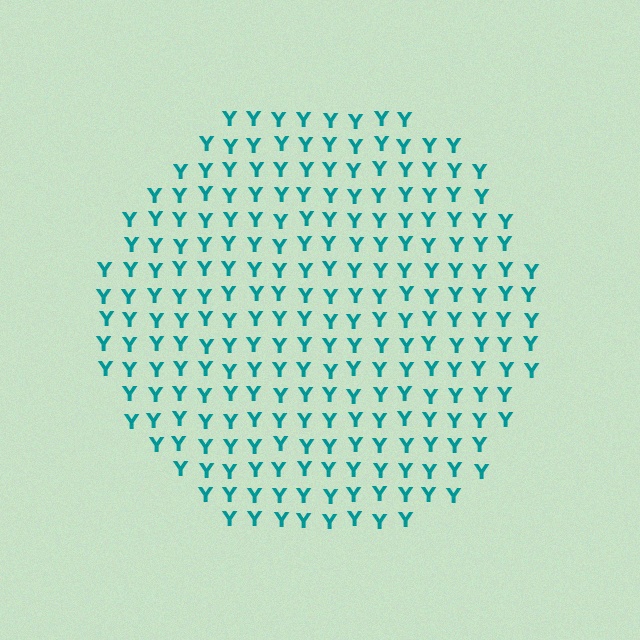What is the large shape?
The large shape is a circle.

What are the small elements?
The small elements are letter Y's.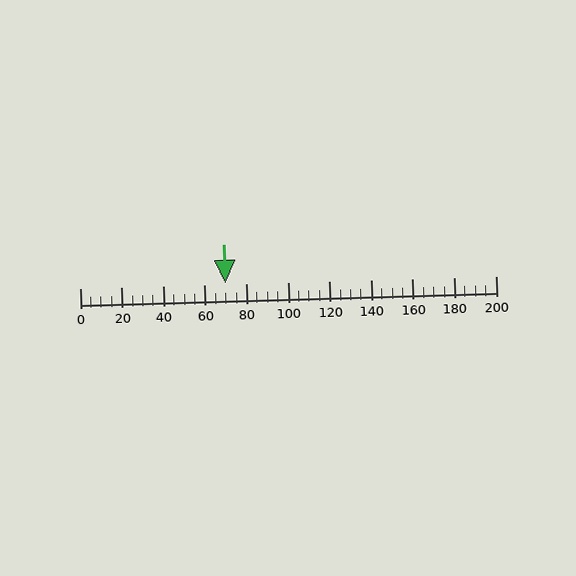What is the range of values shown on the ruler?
The ruler shows values from 0 to 200.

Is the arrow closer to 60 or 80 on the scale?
The arrow is closer to 80.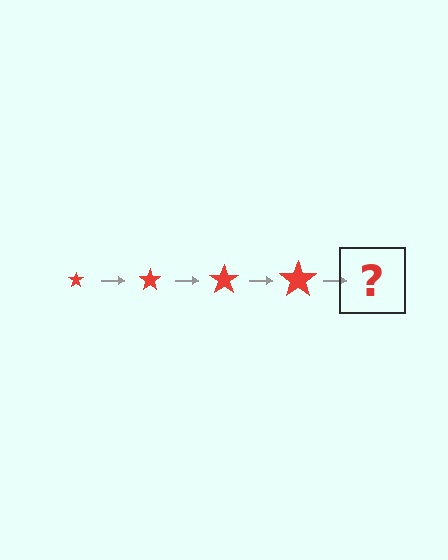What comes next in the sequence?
The next element should be a red star, larger than the previous one.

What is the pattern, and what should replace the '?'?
The pattern is that the star gets progressively larger each step. The '?' should be a red star, larger than the previous one.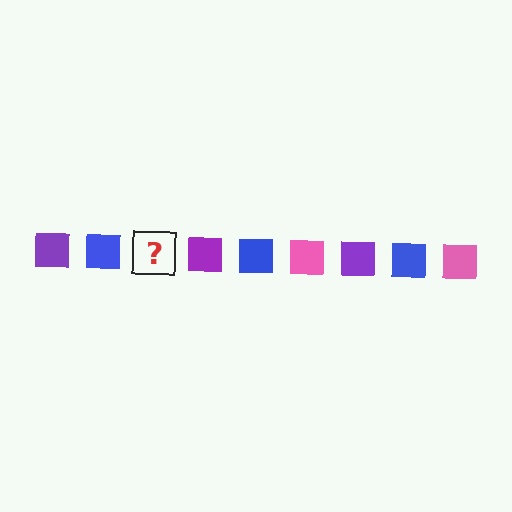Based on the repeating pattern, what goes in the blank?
The blank should be a pink square.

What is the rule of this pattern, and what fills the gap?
The rule is that the pattern cycles through purple, blue, pink squares. The gap should be filled with a pink square.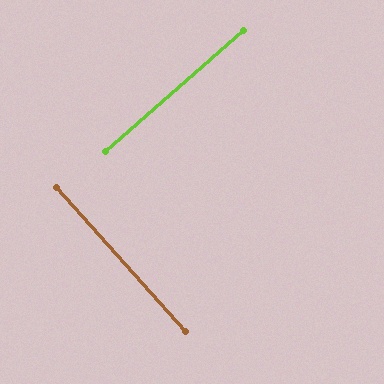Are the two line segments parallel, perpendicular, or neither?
Perpendicular — they meet at approximately 90°.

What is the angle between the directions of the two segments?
Approximately 90 degrees.